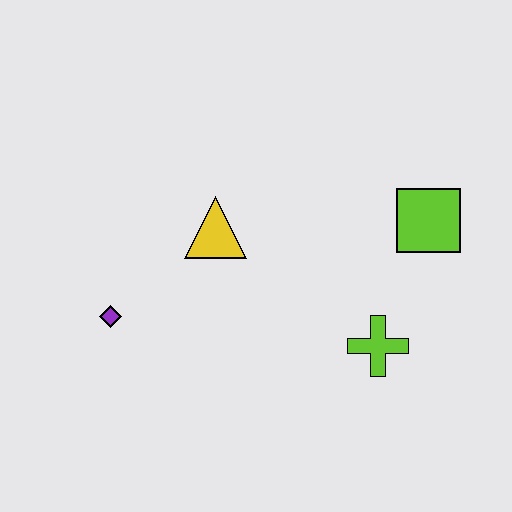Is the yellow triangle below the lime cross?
No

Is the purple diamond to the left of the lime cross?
Yes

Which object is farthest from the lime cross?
The purple diamond is farthest from the lime cross.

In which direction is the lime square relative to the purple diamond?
The lime square is to the right of the purple diamond.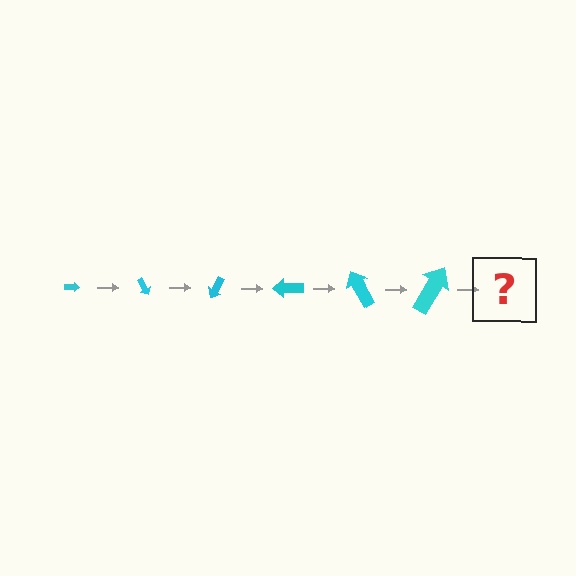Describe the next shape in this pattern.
It should be an arrow, larger than the previous one and rotated 360 degrees from the start.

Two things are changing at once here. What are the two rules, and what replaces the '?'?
The two rules are that the arrow grows larger each step and it rotates 60 degrees each step. The '?' should be an arrow, larger than the previous one and rotated 360 degrees from the start.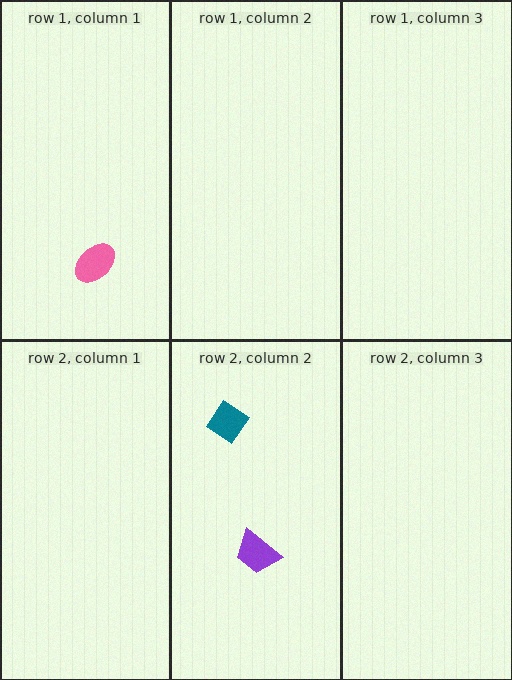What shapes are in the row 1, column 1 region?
The pink ellipse.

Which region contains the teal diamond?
The row 2, column 2 region.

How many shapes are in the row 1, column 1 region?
1.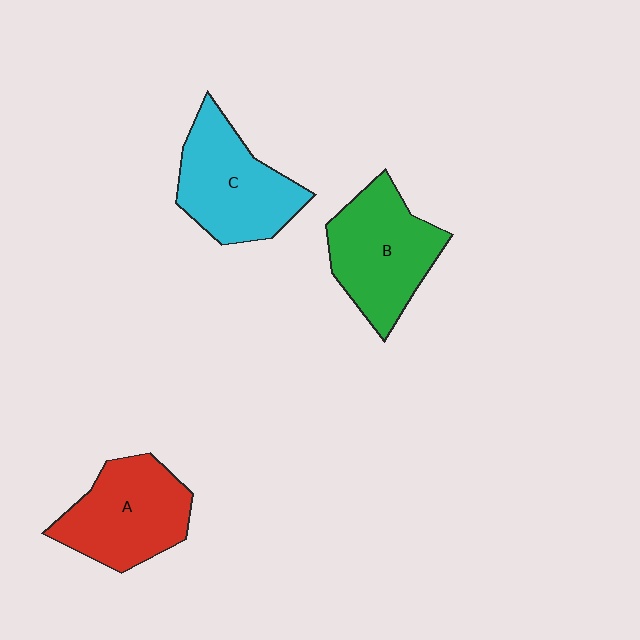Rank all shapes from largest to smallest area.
From largest to smallest: B (green), C (cyan), A (red).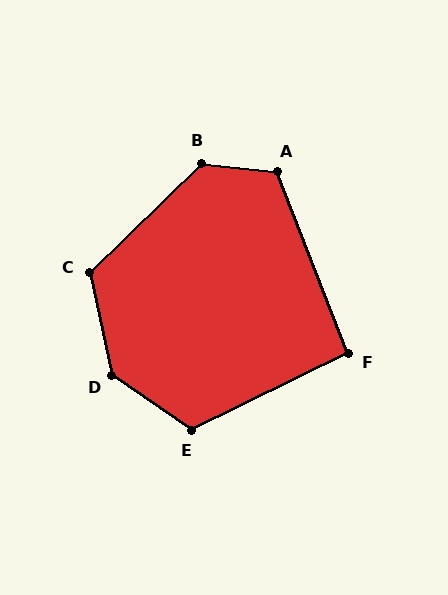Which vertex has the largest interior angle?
D, at approximately 137 degrees.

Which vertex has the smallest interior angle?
F, at approximately 95 degrees.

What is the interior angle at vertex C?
Approximately 122 degrees (obtuse).